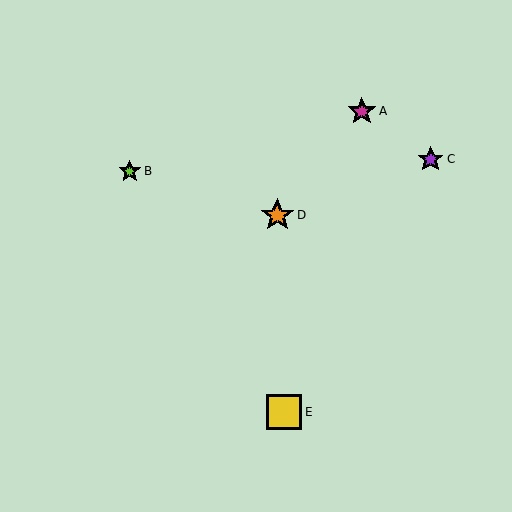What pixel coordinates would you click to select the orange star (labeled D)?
Click at (277, 215) to select the orange star D.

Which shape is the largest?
The yellow square (labeled E) is the largest.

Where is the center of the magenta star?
The center of the magenta star is at (362, 111).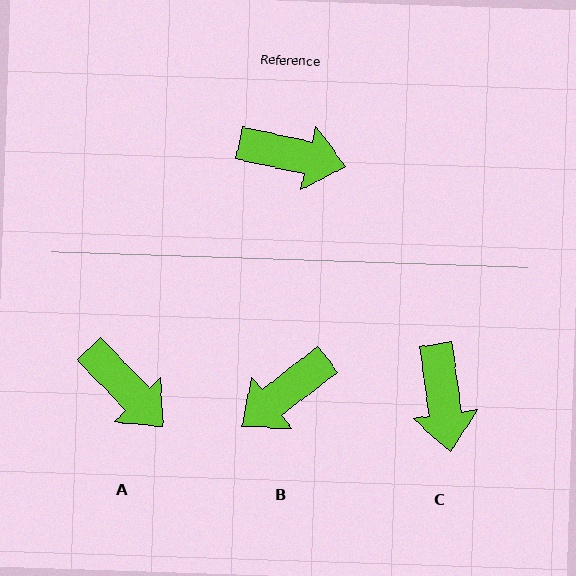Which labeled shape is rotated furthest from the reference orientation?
B, about 129 degrees away.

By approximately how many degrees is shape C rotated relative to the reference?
Approximately 69 degrees clockwise.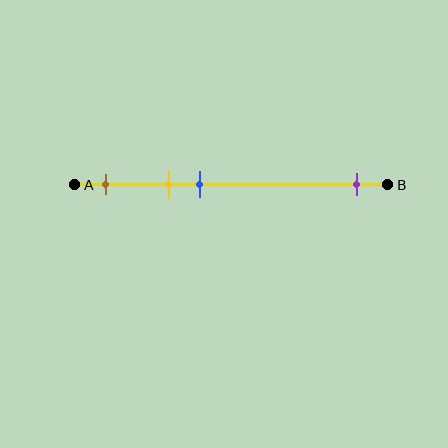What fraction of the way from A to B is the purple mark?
The purple mark is approximately 90% (0.9) of the way from A to B.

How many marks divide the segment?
There are 4 marks dividing the segment.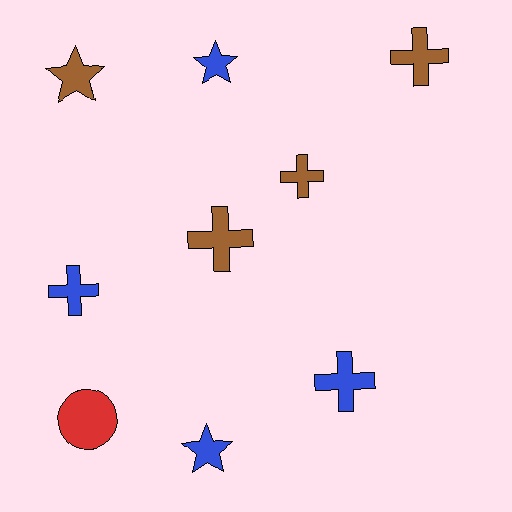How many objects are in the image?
There are 9 objects.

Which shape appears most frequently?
Cross, with 5 objects.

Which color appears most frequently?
Blue, with 4 objects.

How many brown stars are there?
There is 1 brown star.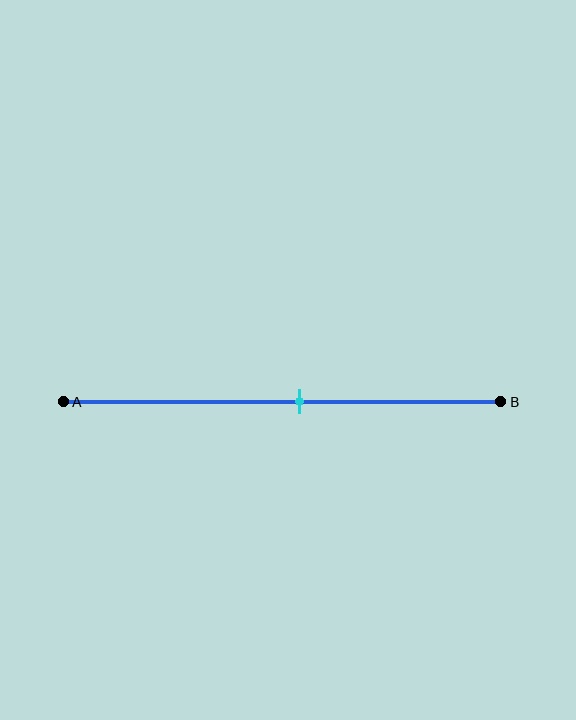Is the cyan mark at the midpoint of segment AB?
No, the mark is at about 55% from A, not at the 50% midpoint.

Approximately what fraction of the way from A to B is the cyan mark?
The cyan mark is approximately 55% of the way from A to B.